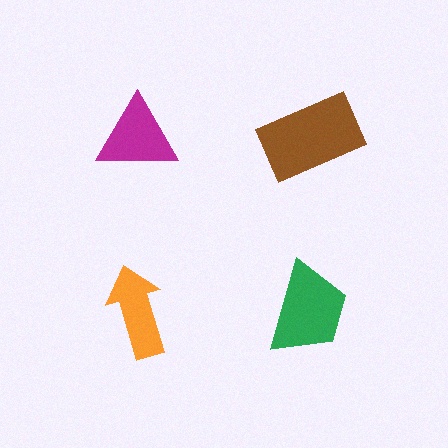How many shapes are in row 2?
2 shapes.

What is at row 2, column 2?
A green trapezoid.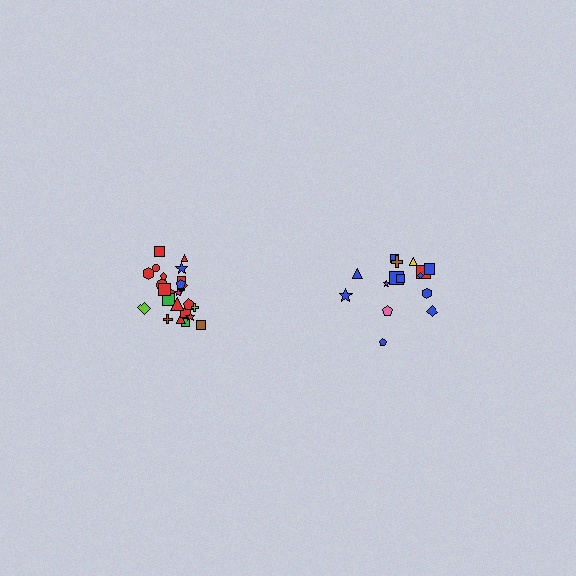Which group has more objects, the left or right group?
The left group.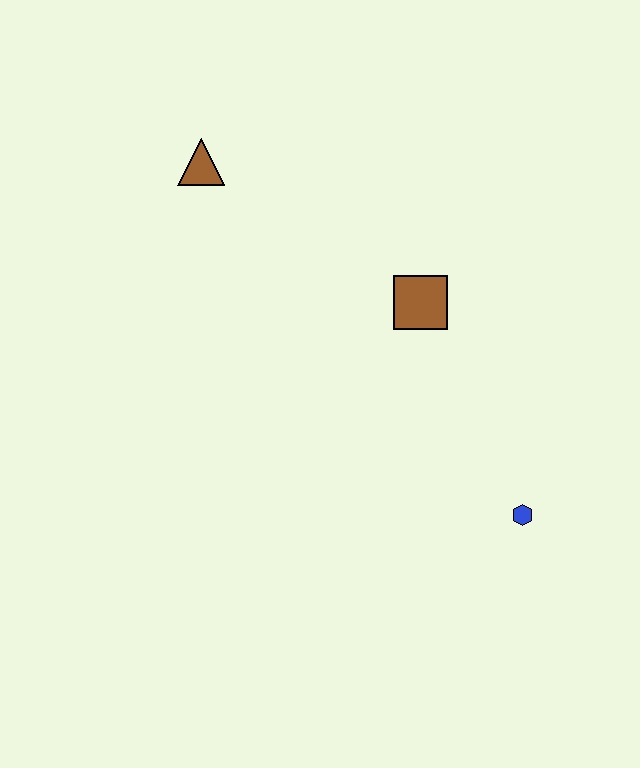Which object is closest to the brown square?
The blue hexagon is closest to the brown square.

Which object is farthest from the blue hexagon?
The brown triangle is farthest from the blue hexagon.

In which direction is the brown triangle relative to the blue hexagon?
The brown triangle is above the blue hexagon.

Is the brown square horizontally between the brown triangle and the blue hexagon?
Yes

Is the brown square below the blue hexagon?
No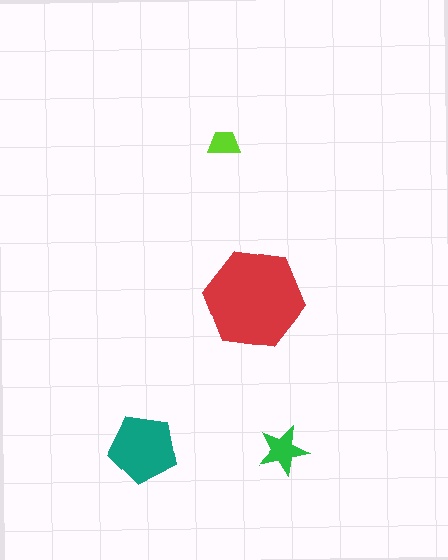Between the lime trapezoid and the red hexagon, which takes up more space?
The red hexagon.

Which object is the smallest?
The lime trapezoid.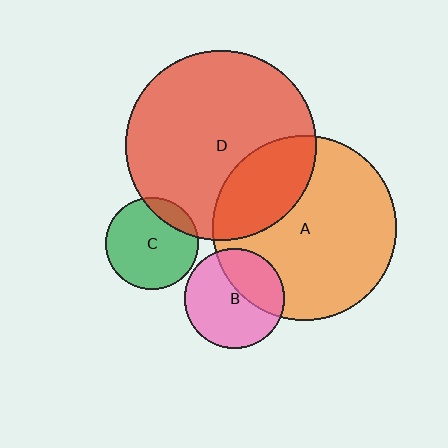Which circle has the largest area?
Circle D (red).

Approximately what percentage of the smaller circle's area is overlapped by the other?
Approximately 25%.